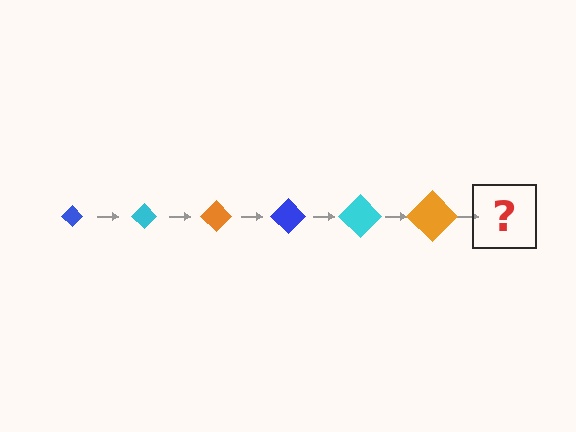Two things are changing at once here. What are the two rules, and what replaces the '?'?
The two rules are that the diamond grows larger each step and the color cycles through blue, cyan, and orange. The '?' should be a blue diamond, larger than the previous one.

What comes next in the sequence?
The next element should be a blue diamond, larger than the previous one.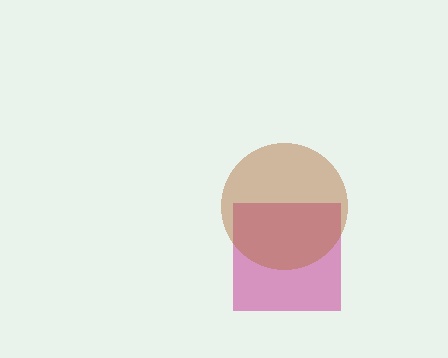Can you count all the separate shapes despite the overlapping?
Yes, there are 2 separate shapes.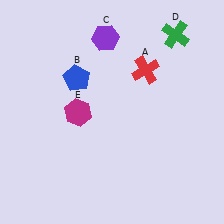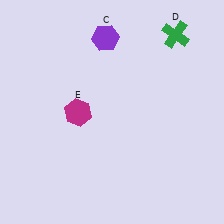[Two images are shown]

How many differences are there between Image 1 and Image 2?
There are 2 differences between the two images.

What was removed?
The blue pentagon (B), the red cross (A) were removed in Image 2.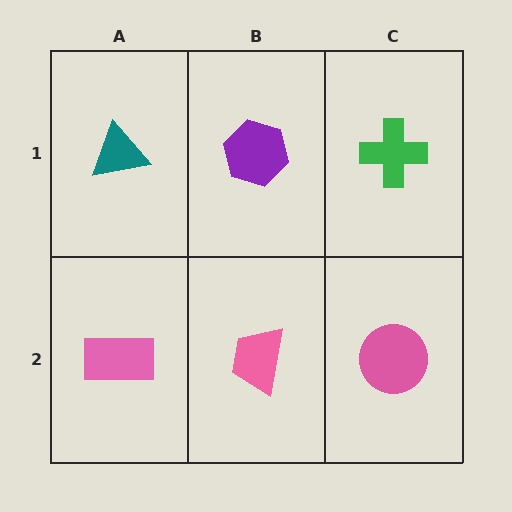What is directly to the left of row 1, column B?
A teal triangle.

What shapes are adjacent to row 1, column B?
A pink trapezoid (row 2, column B), a teal triangle (row 1, column A), a green cross (row 1, column C).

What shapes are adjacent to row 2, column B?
A purple hexagon (row 1, column B), a pink rectangle (row 2, column A), a pink circle (row 2, column C).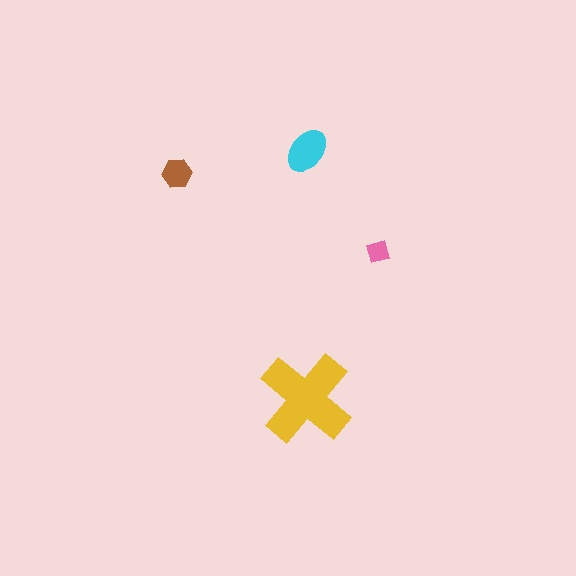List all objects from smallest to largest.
The pink square, the brown hexagon, the cyan ellipse, the yellow cross.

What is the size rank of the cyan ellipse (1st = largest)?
2nd.